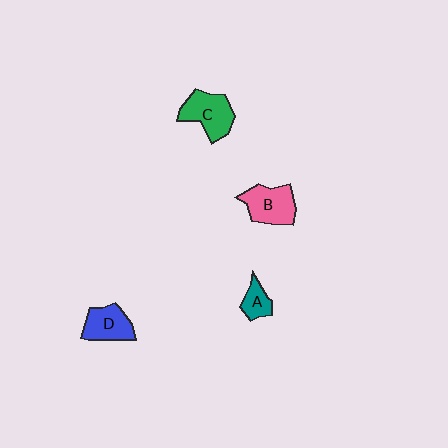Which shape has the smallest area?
Shape A (teal).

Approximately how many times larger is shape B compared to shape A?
Approximately 2.0 times.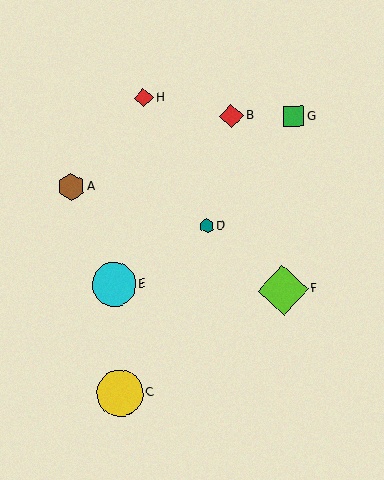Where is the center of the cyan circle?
The center of the cyan circle is at (114, 284).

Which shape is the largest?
The lime diamond (labeled F) is the largest.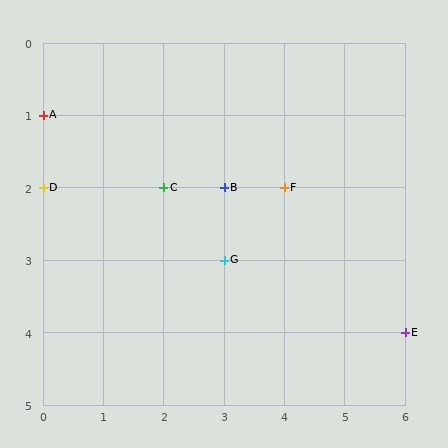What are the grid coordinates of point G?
Point G is at grid coordinates (3, 3).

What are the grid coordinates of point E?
Point E is at grid coordinates (6, 4).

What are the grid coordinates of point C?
Point C is at grid coordinates (2, 2).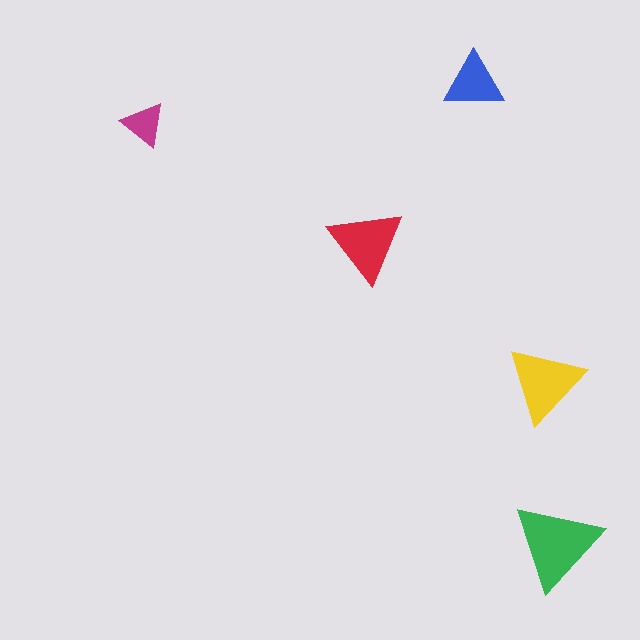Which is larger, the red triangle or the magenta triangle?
The red one.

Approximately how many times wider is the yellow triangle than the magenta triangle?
About 1.5 times wider.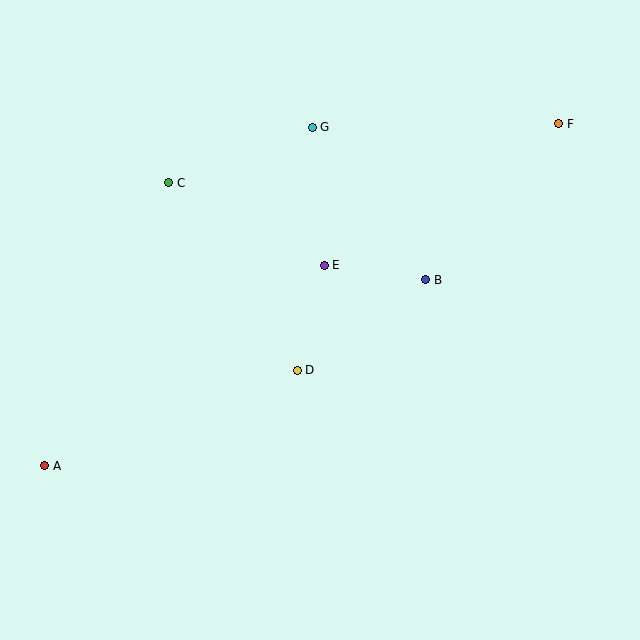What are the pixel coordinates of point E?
Point E is at (324, 265).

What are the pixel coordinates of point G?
Point G is at (312, 127).